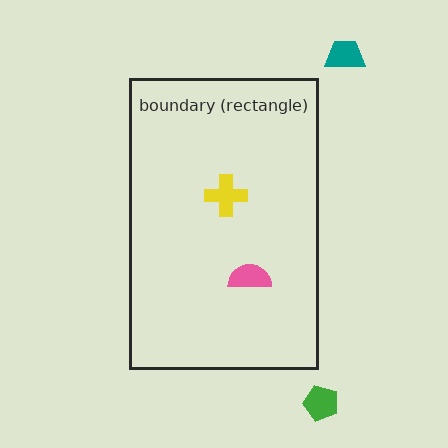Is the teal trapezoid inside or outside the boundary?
Outside.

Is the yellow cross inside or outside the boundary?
Inside.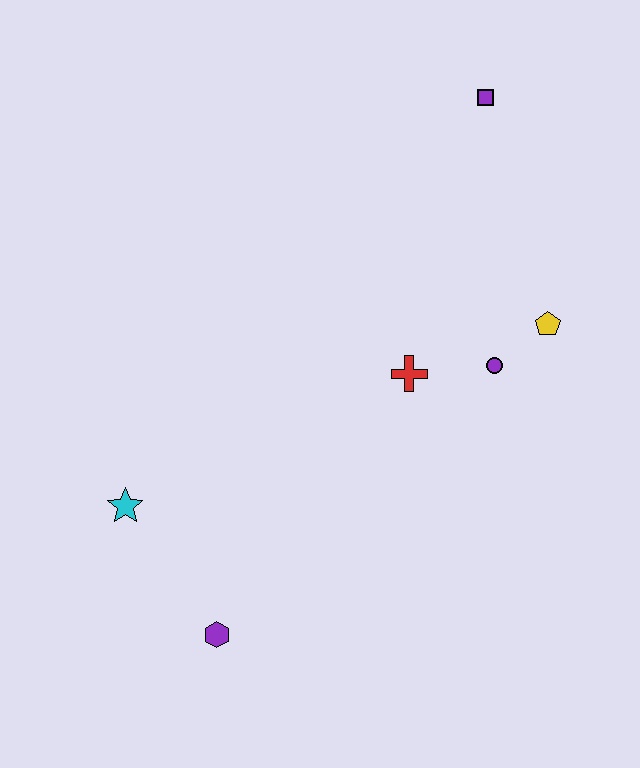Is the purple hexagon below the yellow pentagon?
Yes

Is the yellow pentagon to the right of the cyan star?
Yes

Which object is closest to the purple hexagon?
The cyan star is closest to the purple hexagon.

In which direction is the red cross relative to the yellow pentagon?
The red cross is to the left of the yellow pentagon.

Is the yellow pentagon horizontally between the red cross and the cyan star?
No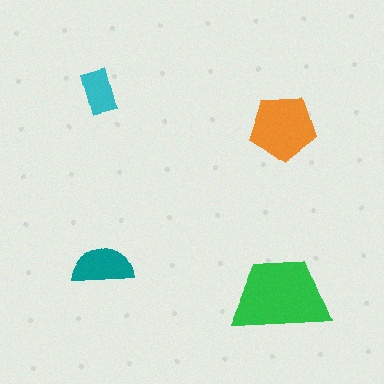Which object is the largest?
The green trapezoid.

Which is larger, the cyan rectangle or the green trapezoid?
The green trapezoid.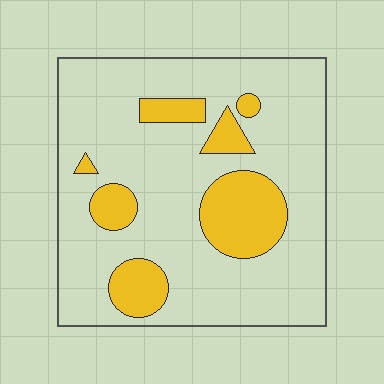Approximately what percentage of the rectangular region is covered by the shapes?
Approximately 20%.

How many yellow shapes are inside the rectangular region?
7.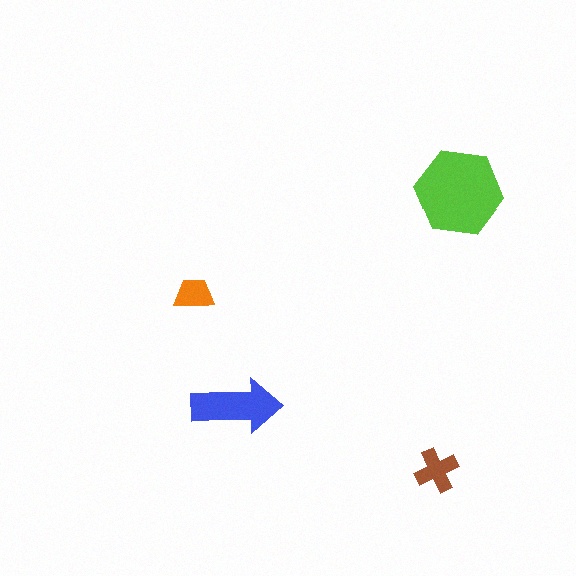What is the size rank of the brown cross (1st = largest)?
3rd.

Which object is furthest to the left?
The orange trapezoid is leftmost.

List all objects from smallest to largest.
The orange trapezoid, the brown cross, the blue arrow, the lime hexagon.